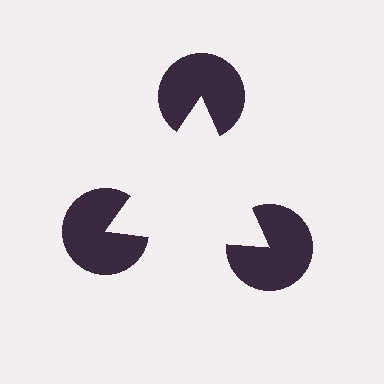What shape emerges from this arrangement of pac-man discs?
An illusory triangle — its edges are inferred from the aligned wedge cuts in the pac-man discs, not physically drawn.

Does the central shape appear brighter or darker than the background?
It typically appears slightly brighter than the background, even though no actual brightness change is drawn.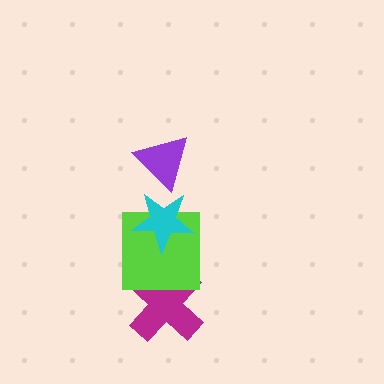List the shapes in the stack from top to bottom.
From top to bottom: the purple triangle, the cyan star, the lime square, the magenta cross.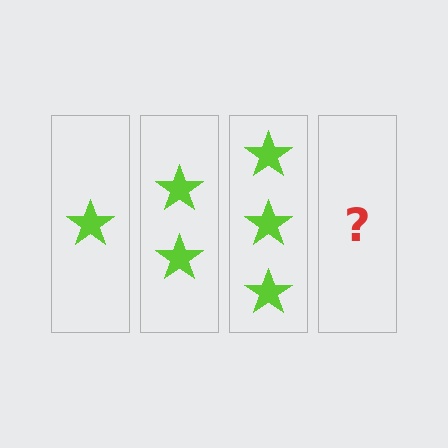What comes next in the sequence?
The next element should be 4 stars.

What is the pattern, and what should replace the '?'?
The pattern is that each step adds one more star. The '?' should be 4 stars.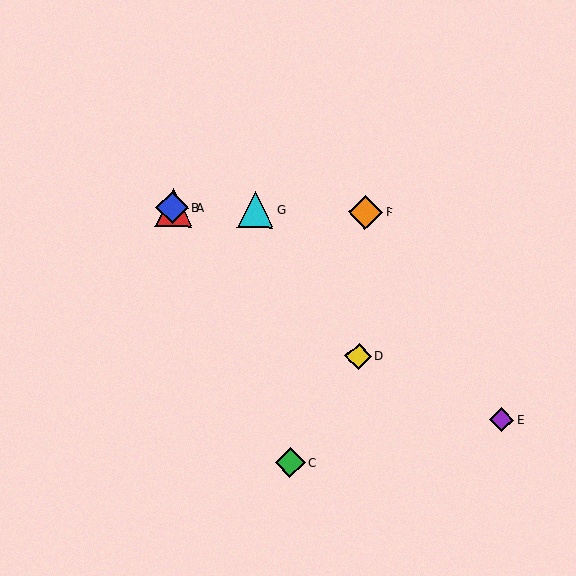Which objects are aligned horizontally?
Objects A, B, F, G are aligned horizontally.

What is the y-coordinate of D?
Object D is at y≈356.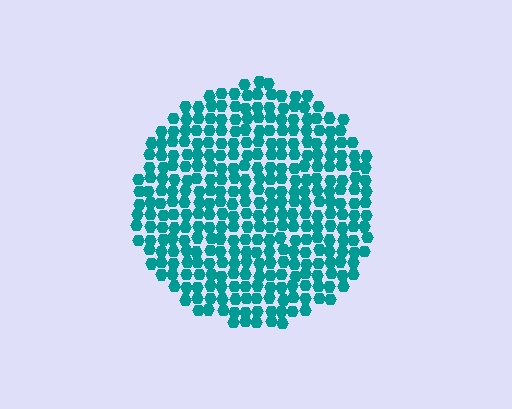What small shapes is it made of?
It is made of small hexagons.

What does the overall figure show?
The overall figure shows a circle.